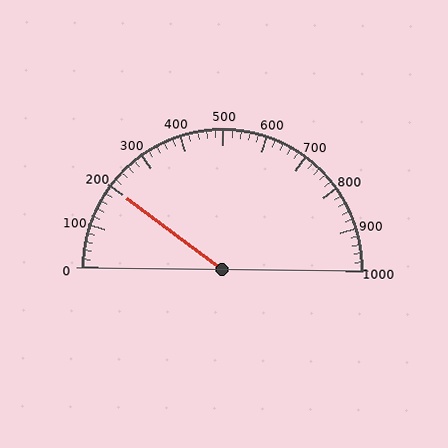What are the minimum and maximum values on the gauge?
The gauge ranges from 0 to 1000.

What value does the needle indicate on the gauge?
The needle indicates approximately 200.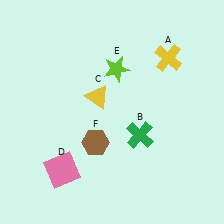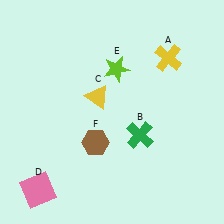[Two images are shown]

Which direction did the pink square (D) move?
The pink square (D) moved left.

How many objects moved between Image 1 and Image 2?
1 object moved between the two images.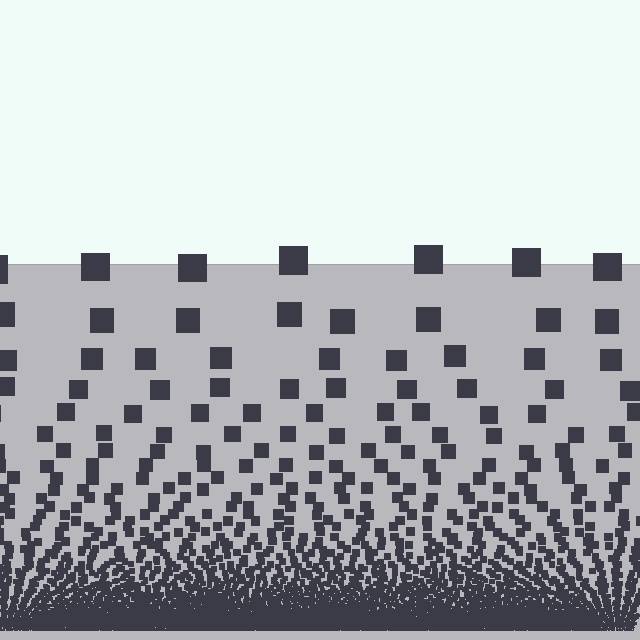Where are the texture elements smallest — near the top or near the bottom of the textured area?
Near the bottom.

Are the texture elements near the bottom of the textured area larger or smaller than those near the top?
Smaller. The gradient is inverted — elements near the bottom are smaller and denser.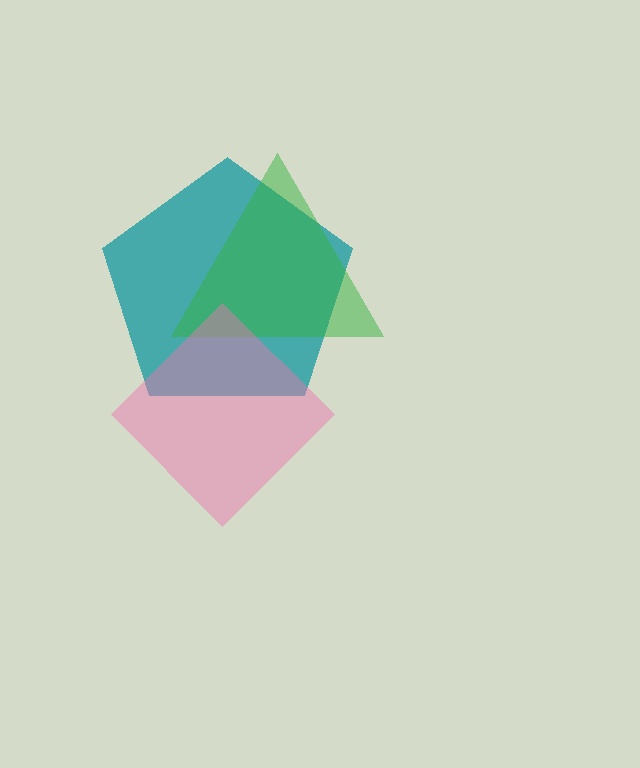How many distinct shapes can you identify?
There are 3 distinct shapes: a teal pentagon, a green triangle, a pink diamond.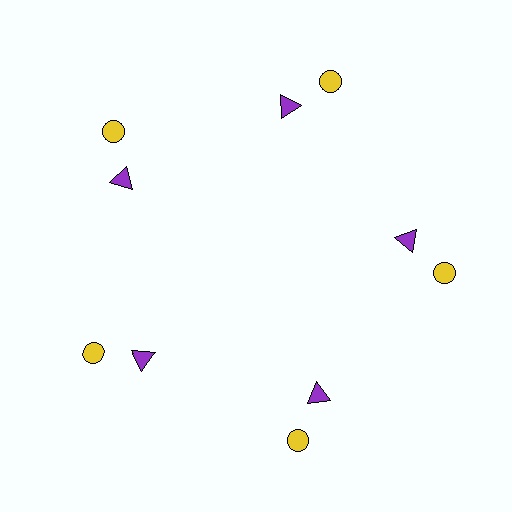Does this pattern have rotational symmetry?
Yes, this pattern has 5-fold rotational symmetry. It looks the same after rotating 72 degrees around the center.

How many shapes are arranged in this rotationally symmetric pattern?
There are 10 shapes, arranged in 5 groups of 2.